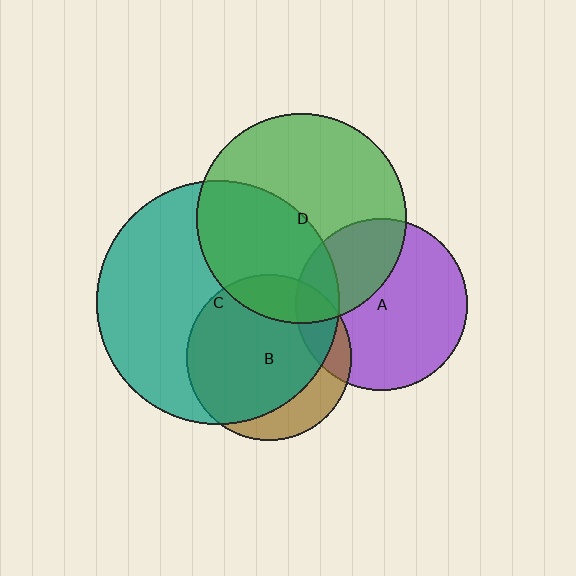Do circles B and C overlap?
Yes.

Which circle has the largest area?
Circle C (teal).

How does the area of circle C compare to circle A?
Approximately 2.0 times.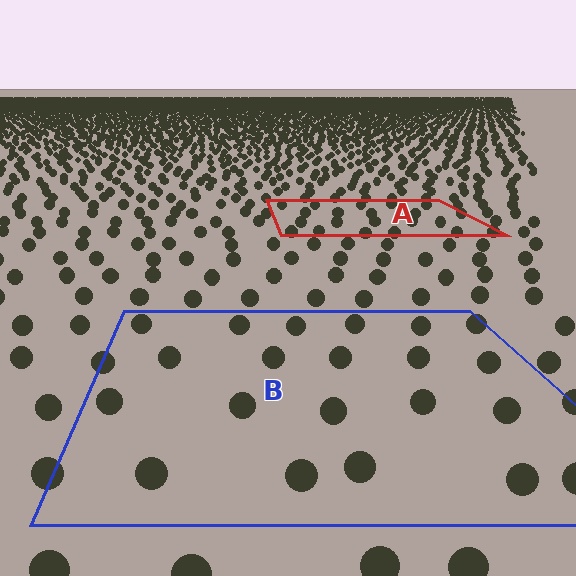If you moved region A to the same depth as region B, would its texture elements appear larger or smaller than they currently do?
They would appear larger. At a closer depth, the same texture elements are projected at a bigger on-screen size.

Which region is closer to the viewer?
Region B is closer. The texture elements there are larger and more spread out.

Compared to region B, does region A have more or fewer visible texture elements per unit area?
Region A has more texture elements per unit area — they are packed more densely because it is farther away.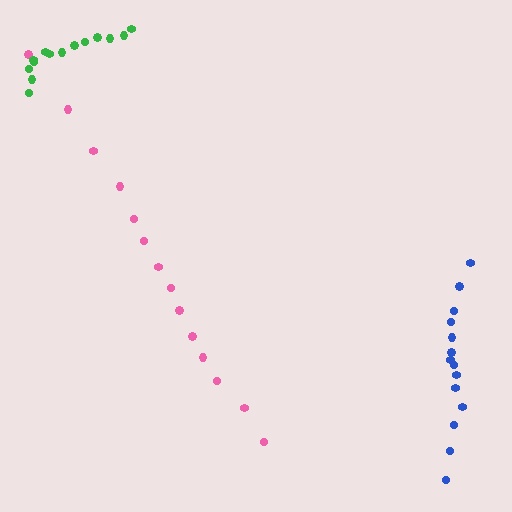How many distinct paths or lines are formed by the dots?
There are 3 distinct paths.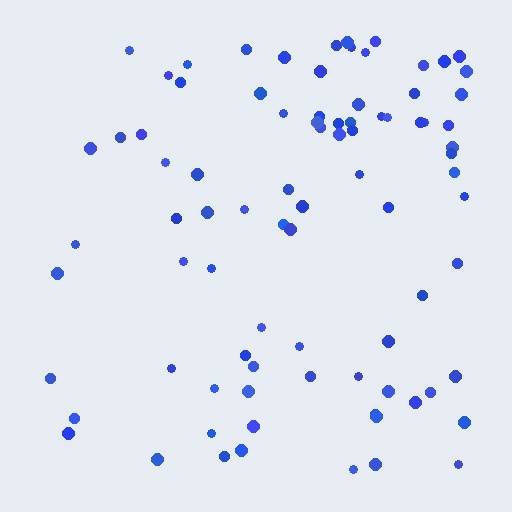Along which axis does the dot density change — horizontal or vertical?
Horizontal.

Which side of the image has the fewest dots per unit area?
The left.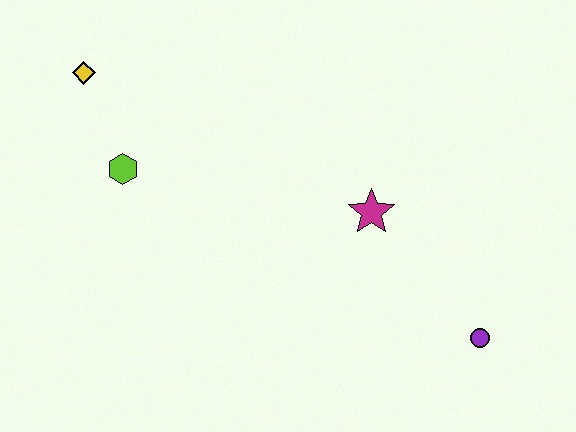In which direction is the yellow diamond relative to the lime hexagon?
The yellow diamond is above the lime hexagon.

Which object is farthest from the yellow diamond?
The purple circle is farthest from the yellow diamond.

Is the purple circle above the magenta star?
No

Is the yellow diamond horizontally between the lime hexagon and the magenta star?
No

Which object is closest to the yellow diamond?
The lime hexagon is closest to the yellow diamond.